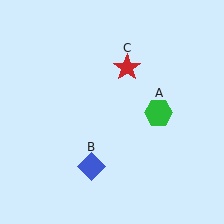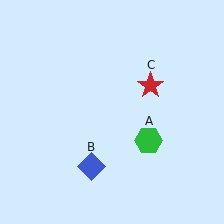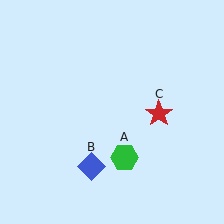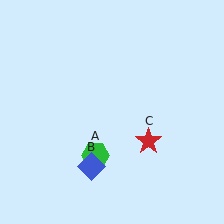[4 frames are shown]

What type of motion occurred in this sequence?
The green hexagon (object A), red star (object C) rotated clockwise around the center of the scene.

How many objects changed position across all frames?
2 objects changed position: green hexagon (object A), red star (object C).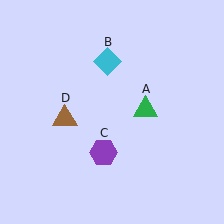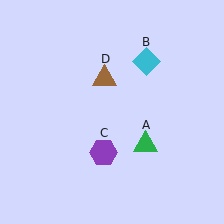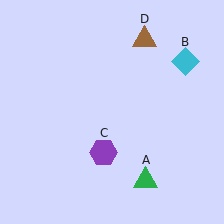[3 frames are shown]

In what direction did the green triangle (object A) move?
The green triangle (object A) moved down.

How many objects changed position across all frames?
3 objects changed position: green triangle (object A), cyan diamond (object B), brown triangle (object D).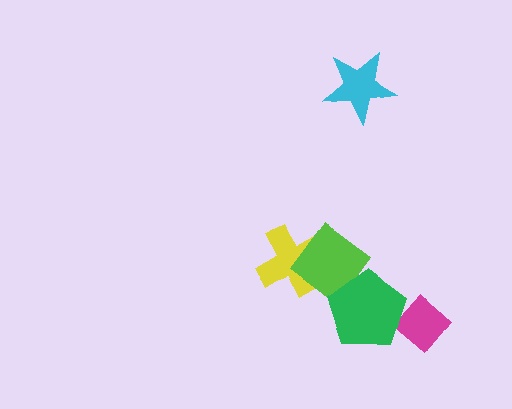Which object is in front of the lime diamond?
The green pentagon is in front of the lime diamond.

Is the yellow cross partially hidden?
Yes, it is partially covered by another shape.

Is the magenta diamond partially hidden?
Yes, it is partially covered by another shape.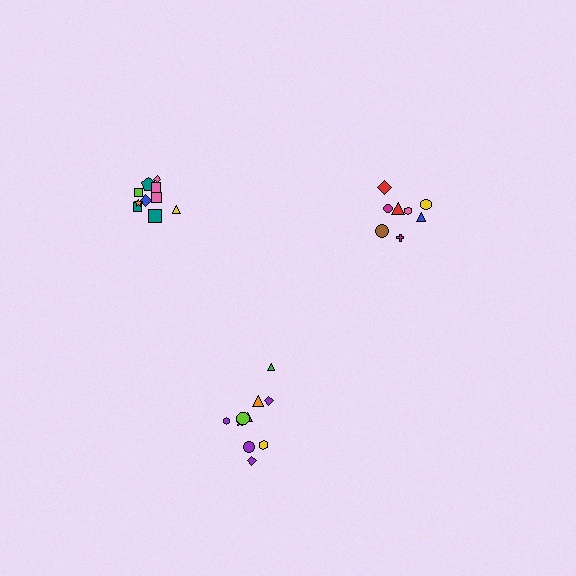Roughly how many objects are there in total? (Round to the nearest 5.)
Roughly 30 objects in total.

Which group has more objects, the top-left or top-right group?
The top-left group.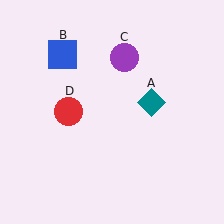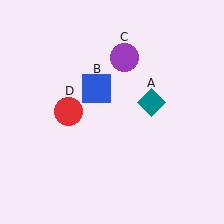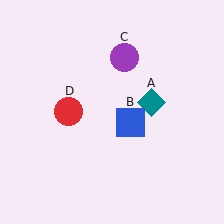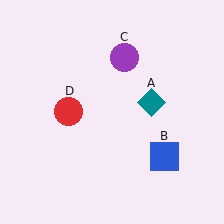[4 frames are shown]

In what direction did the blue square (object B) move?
The blue square (object B) moved down and to the right.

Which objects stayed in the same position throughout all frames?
Teal diamond (object A) and purple circle (object C) and red circle (object D) remained stationary.